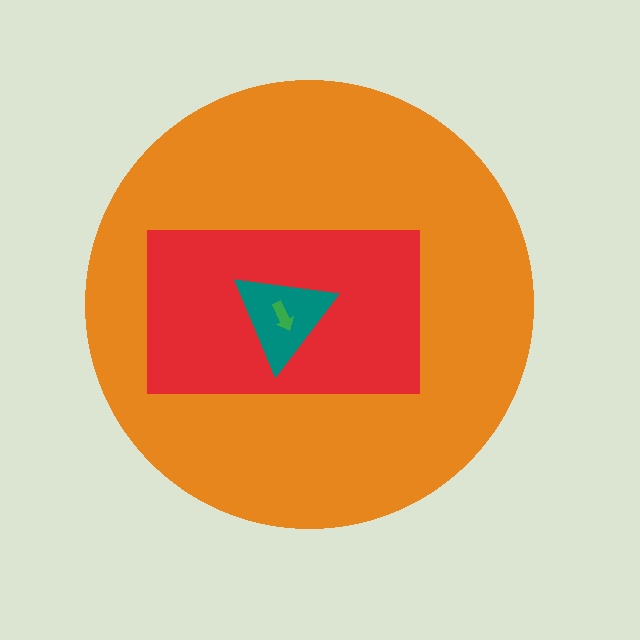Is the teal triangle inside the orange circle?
Yes.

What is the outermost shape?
The orange circle.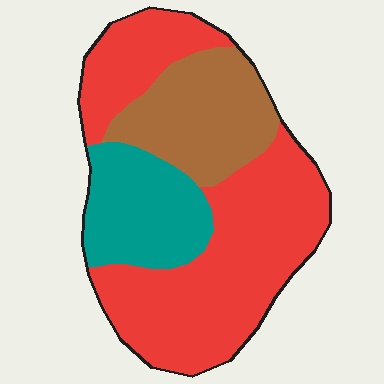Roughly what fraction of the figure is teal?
Teal covers 20% of the figure.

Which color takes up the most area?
Red, at roughly 55%.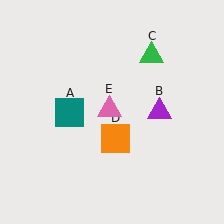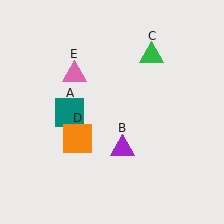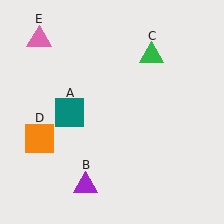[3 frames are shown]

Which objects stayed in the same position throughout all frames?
Teal square (object A) and green triangle (object C) remained stationary.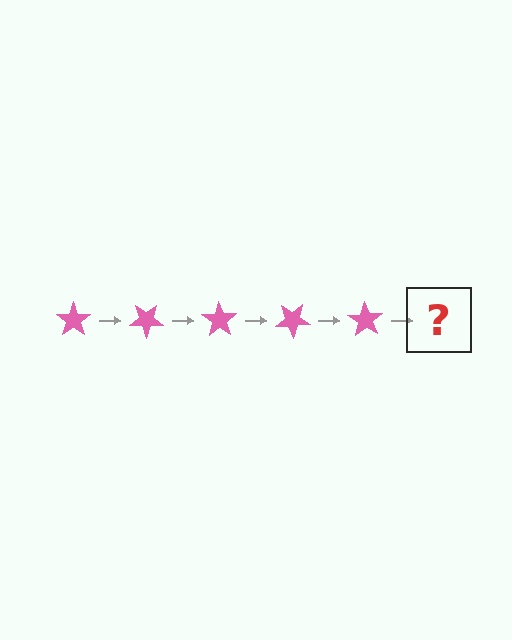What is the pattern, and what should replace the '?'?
The pattern is that the star rotates 35 degrees each step. The '?' should be a pink star rotated 175 degrees.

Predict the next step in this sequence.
The next step is a pink star rotated 175 degrees.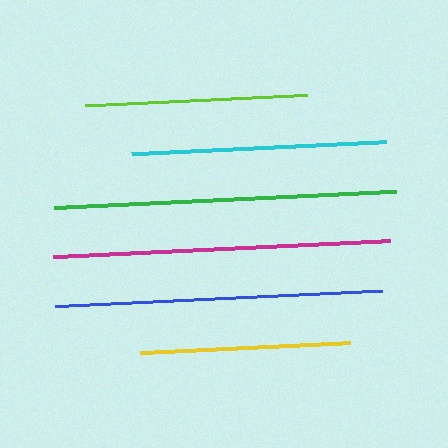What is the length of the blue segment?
The blue segment is approximately 327 pixels long.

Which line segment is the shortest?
The yellow line is the shortest at approximately 211 pixels.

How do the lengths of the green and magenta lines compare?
The green and magenta lines are approximately the same length.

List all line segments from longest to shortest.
From longest to shortest: green, magenta, blue, cyan, lime, yellow.